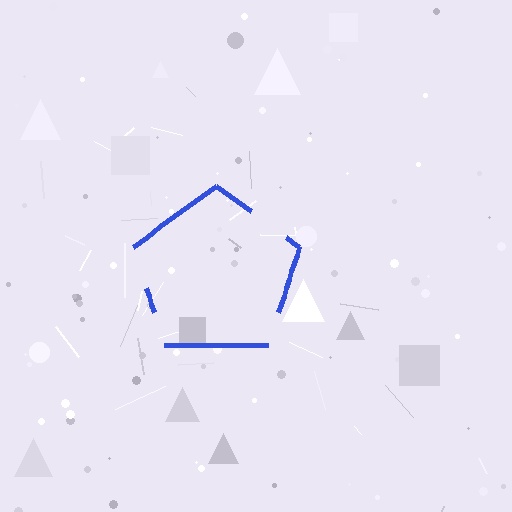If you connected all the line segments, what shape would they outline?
They would outline a pentagon.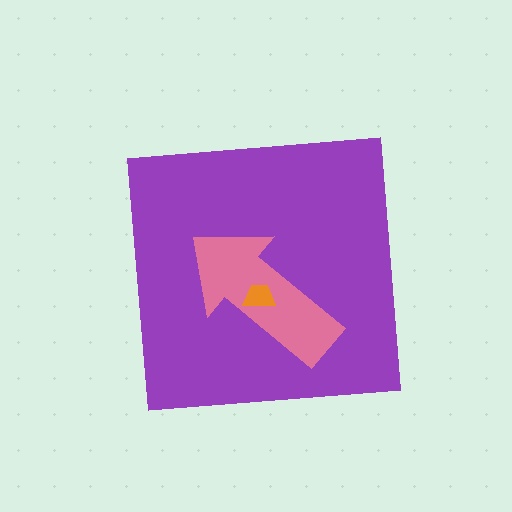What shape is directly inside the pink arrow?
The orange trapezoid.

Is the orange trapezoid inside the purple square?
Yes.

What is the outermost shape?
The purple square.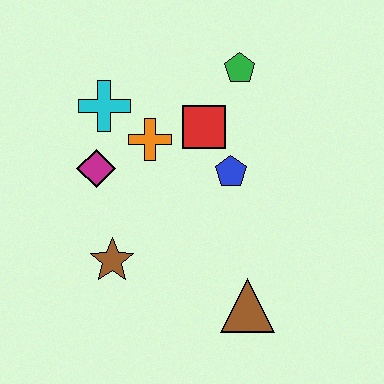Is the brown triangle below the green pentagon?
Yes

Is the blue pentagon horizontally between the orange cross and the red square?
No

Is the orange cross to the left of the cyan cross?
No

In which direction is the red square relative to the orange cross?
The red square is to the right of the orange cross.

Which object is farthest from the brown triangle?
The cyan cross is farthest from the brown triangle.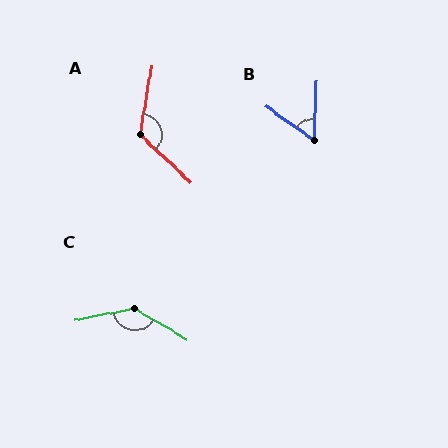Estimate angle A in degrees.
Approximately 123 degrees.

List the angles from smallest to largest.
B (57°), A (123°), C (139°).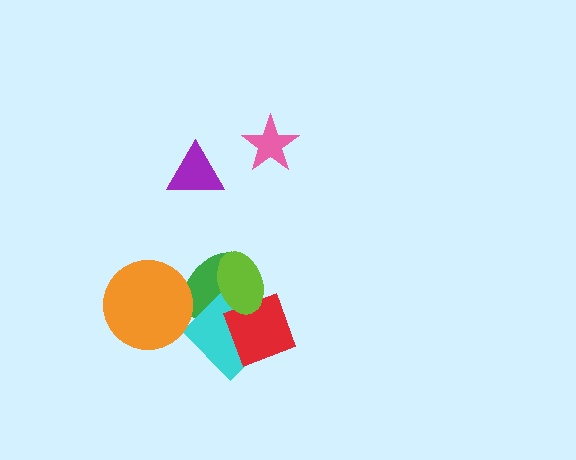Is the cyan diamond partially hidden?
Yes, it is partially covered by another shape.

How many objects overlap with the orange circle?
1 object overlaps with the orange circle.